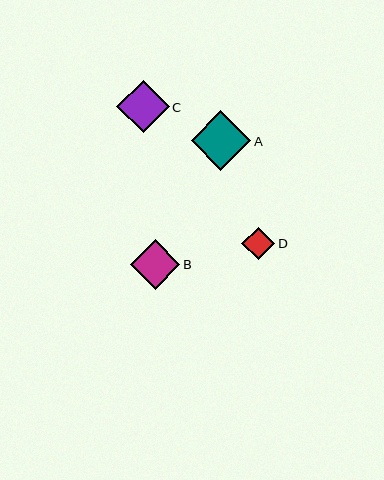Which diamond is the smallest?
Diamond D is the smallest with a size of approximately 33 pixels.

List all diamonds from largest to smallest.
From largest to smallest: A, C, B, D.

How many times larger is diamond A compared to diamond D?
Diamond A is approximately 1.8 times the size of diamond D.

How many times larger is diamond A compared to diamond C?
Diamond A is approximately 1.1 times the size of diamond C.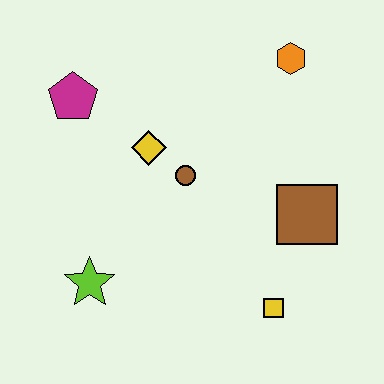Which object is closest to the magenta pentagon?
The yellow diamond is closest to the magenta pentagon.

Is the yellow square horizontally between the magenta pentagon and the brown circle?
No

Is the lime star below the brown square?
Yes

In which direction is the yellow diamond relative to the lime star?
The yellow diamond is above the lime star.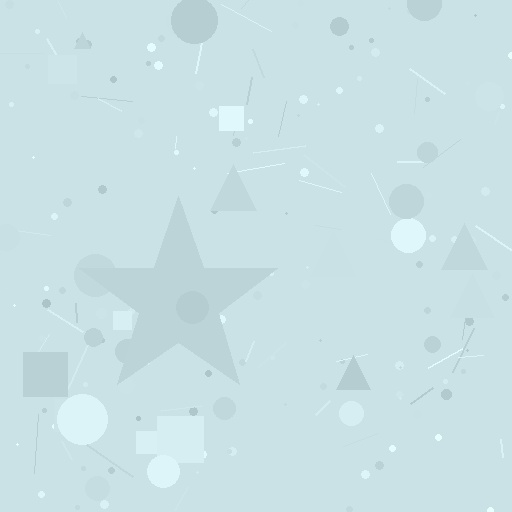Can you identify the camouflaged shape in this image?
The camouflaged shape is a star.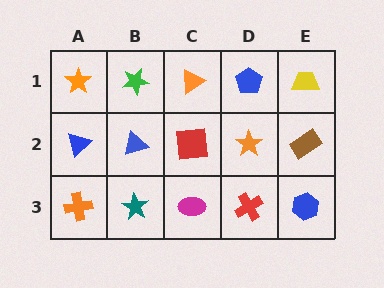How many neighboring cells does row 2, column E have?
3.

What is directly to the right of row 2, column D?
A brown rectangle.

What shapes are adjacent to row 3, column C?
A red square (row 2, column C), a teal star (row 3, column B), a red cross (row 3, column D).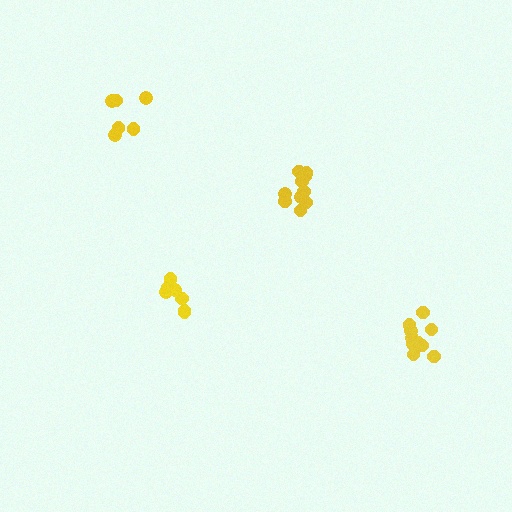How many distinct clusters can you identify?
There are 4 distinct clusters.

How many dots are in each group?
Group 1: 10 dots, Group 2: 12 dots, Group 3: 6 dots, Group 4: 7 dots (35 total).